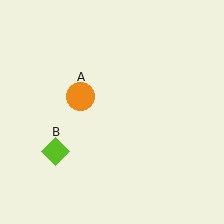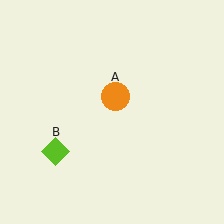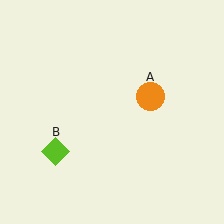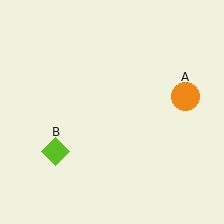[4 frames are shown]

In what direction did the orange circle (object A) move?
The orange circle (object A) moved right.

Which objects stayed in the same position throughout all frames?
Lime diamond (object B) remained stationary.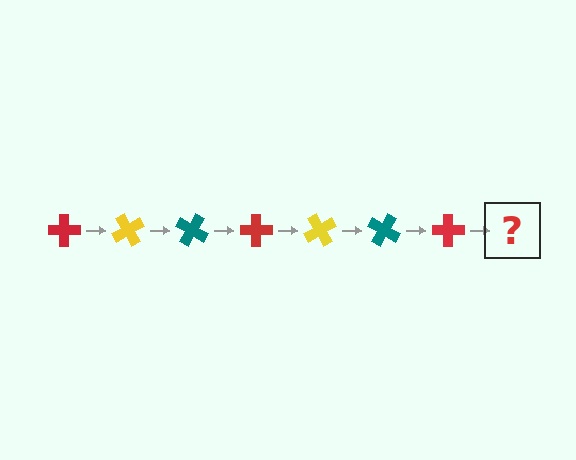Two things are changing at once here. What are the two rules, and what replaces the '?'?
The two rules are that it rotates 60 degrees each step and the color cycles through red, yellow, and teal. The '?' should be a yellow cross, rotated 420 degrees from the start.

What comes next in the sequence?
The next element should be a yellow cross, rotated 420 degrees from the start.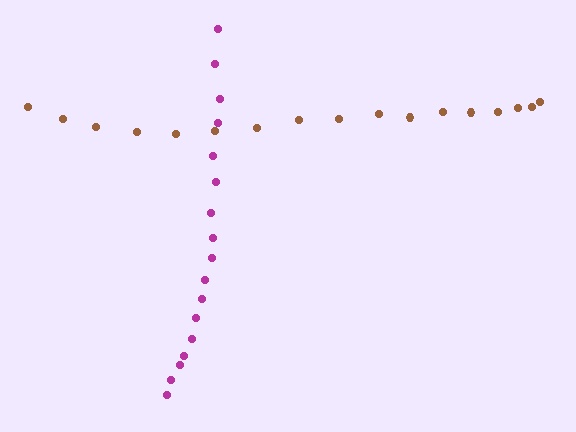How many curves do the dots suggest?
There are 2 distinct paths.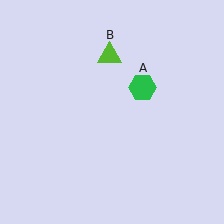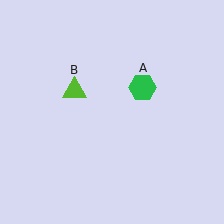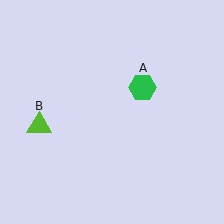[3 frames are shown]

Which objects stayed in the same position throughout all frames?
Green hexagon (object A) remained stationary.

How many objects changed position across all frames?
1 object changed position: lime triangle (object B).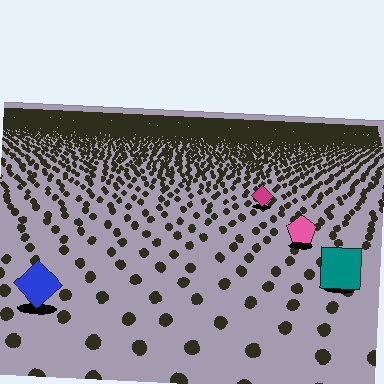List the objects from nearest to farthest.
From nearest to farthest: the blue diamond, the teal square, the pink pentagon, the magenta diamond.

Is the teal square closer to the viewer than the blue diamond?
No. The blue diamond is closer — you can tell from the texture gradient: the ground texture is coarser near it.